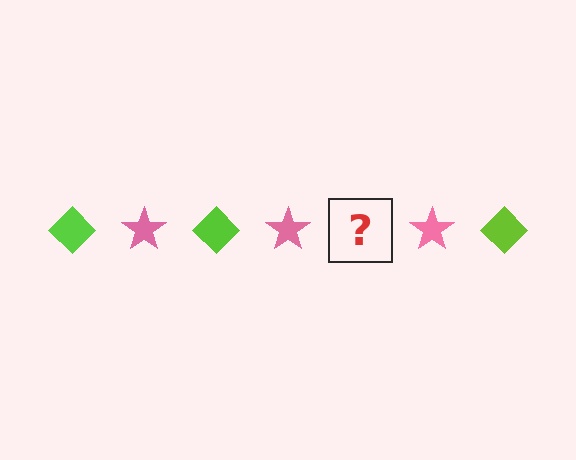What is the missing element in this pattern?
The missing element is a lime diamond.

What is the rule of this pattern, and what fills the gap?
The rule is that the pattern alternates between lime diamond and pink star. The gap should be filled with a lime diamond.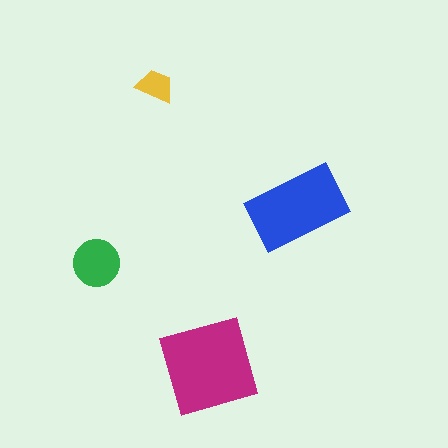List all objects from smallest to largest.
The yellow trapezoid, the green circle, the blue rectangle, the magenta diamond.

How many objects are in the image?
There are 4 objects in the image.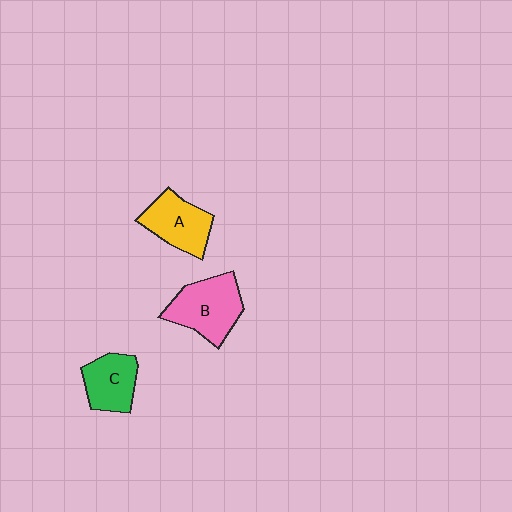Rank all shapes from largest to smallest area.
From largest to smallest: B (pink), A (yellow), C (green).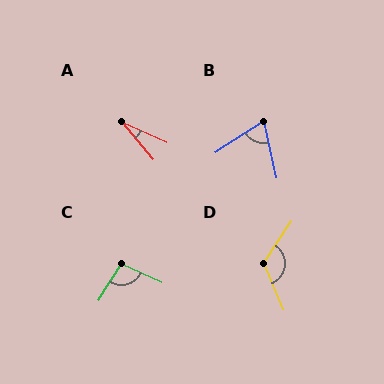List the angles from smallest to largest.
A (26°), B (70°), C (98°), D (123°).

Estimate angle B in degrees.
Approximately 70 degrees.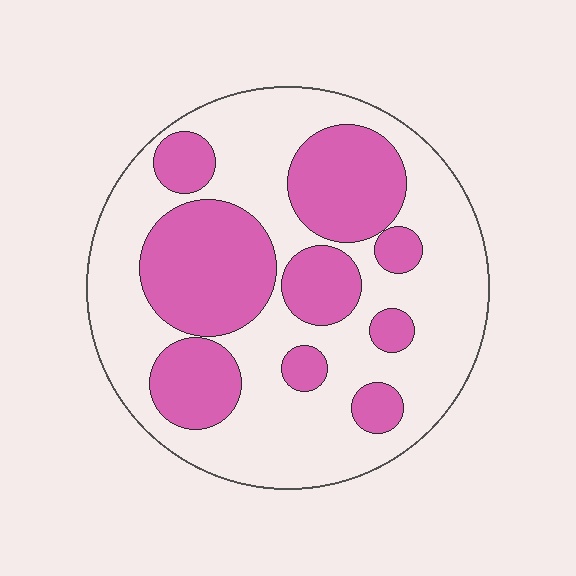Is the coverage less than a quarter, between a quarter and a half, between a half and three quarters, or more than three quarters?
Between a quarter and a half.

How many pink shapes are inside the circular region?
9.